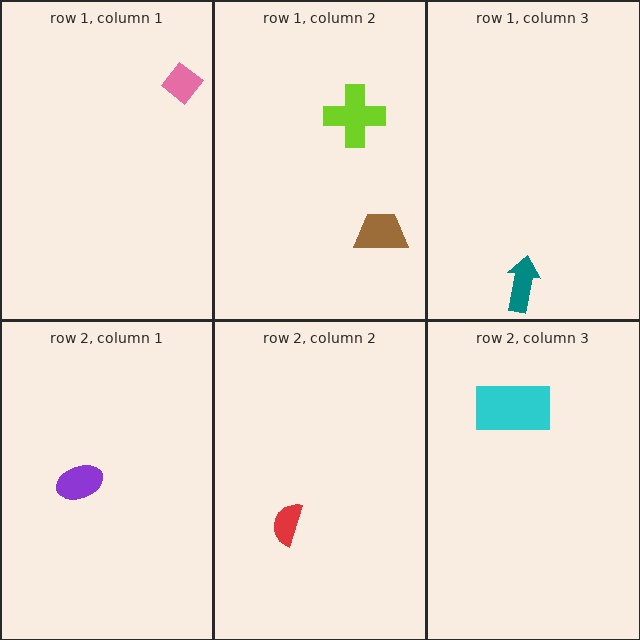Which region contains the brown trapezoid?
The row 1, column 2 region.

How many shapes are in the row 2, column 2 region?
1.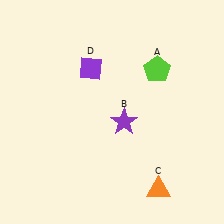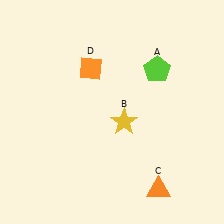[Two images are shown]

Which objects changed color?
B changed from purple to yellow. D changed from purple to orange.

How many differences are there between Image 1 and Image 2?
There are 2 differences between the two images.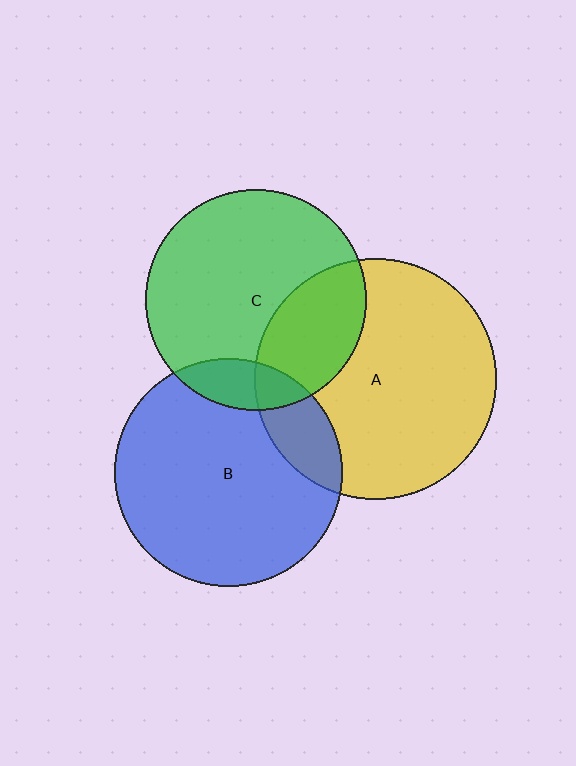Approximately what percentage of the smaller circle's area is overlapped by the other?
Approximately 30%.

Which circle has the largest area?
Circle A (yellow).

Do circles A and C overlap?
Yes.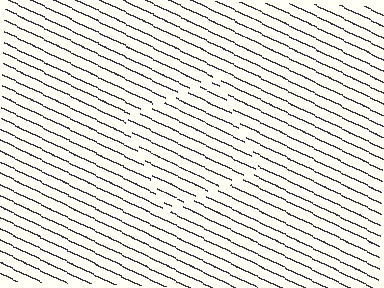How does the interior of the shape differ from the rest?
The interior of the shape contains the same grating, shifted by half a period — the contour is defined by the phase discontinuity where line-ends from the inner and outer gratings abut.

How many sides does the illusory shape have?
4 sides — the line-ends trace a square.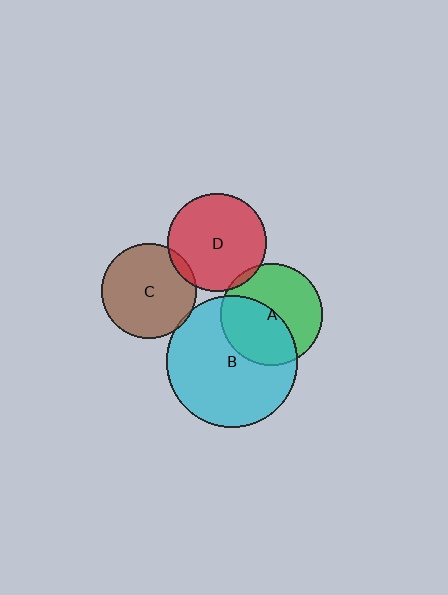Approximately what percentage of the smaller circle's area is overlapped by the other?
Approximately 5%.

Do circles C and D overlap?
Yes.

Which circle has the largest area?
Circle B (cyan).